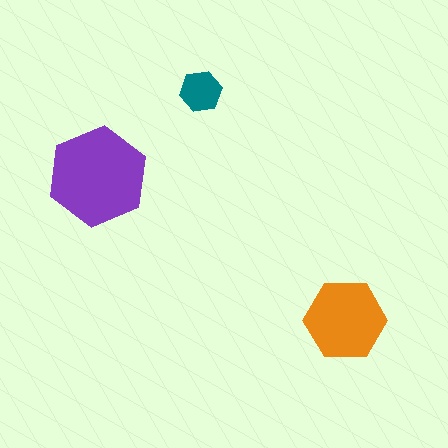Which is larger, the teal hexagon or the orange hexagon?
The orange one.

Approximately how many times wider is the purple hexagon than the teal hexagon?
About 2.5 times wider.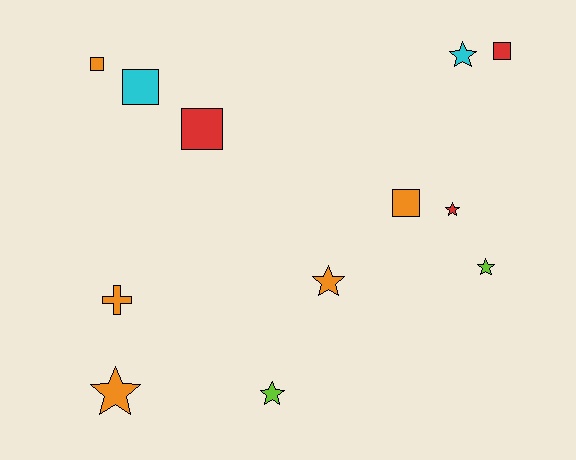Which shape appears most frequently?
Star, with 6 objects.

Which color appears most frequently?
Orange, with 5 objects.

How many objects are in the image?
There are 12 objects.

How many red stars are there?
There is 1 red star.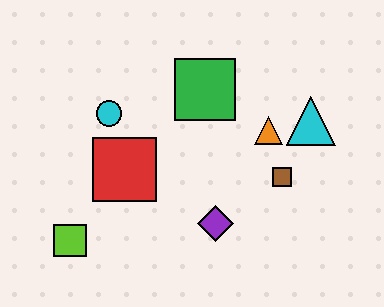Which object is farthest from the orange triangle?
The lime square is farthest from the orange triangle.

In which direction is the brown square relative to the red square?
The brown square is to the right of the red square.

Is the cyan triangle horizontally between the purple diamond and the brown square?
No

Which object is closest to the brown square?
The orange triangle is closest to the brown square.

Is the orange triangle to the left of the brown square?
Yes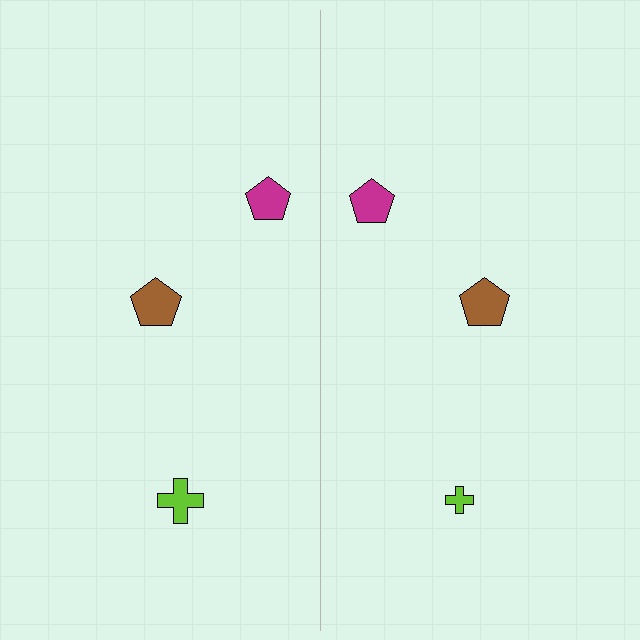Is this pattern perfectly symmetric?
No, the pattern is not perfectly symmetric. The lime cross on the right side has a different size than its mirror counterpart.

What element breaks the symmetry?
The lime cross on the right side has a different size than its mirror counterpart.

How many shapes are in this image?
There are 6 shapes in this image.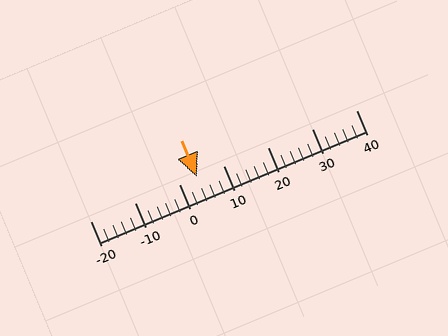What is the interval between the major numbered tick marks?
The major tick marks are spaced 10 units apart.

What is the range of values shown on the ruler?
The ruler shows values from -20 to 40.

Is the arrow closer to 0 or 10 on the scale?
The arrow is closer to 0.